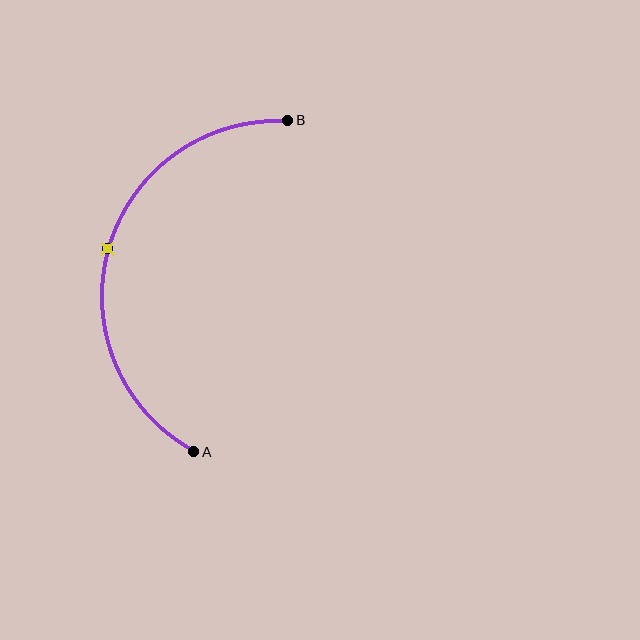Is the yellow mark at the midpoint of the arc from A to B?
Yes. The yellow mark lies on the arc at equal arc-length from both A and B — it is the arc midpoint.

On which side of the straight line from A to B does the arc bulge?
The arc bulges to the left of the straight line connecting A and B.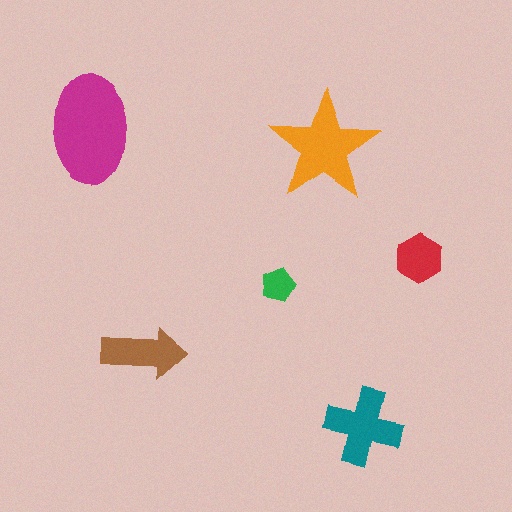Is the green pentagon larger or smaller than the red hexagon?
Smaller.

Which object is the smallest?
The green pentagon.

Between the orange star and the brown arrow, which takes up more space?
The orange star.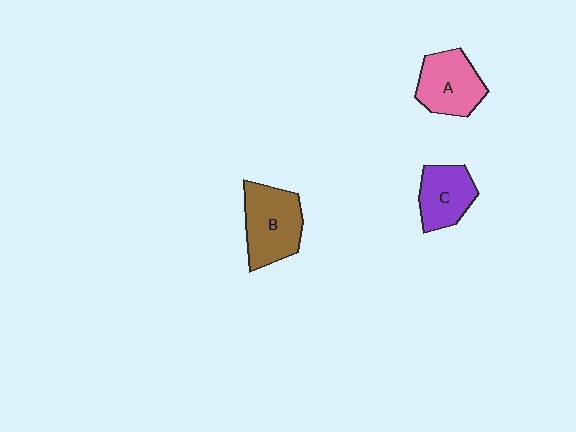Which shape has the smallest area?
Shape C (purple).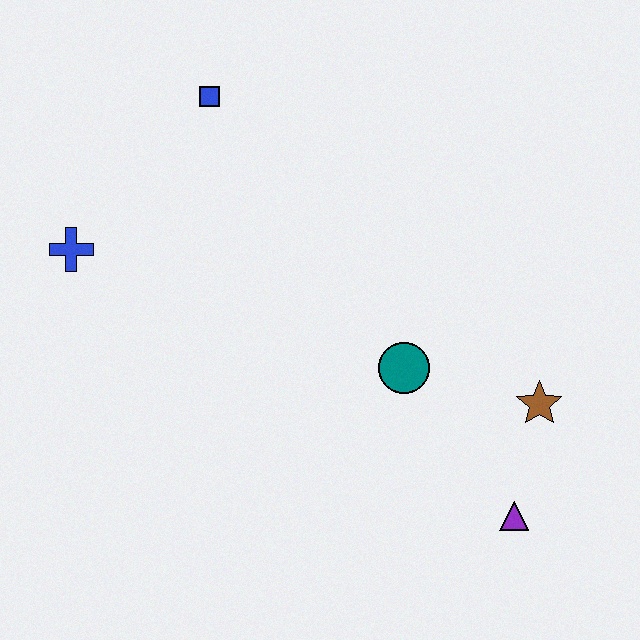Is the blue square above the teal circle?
Yes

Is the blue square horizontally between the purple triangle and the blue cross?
Yes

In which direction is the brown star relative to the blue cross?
The brown star is to the right of the blue cross.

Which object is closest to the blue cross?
The blue square is closest to the blue cross.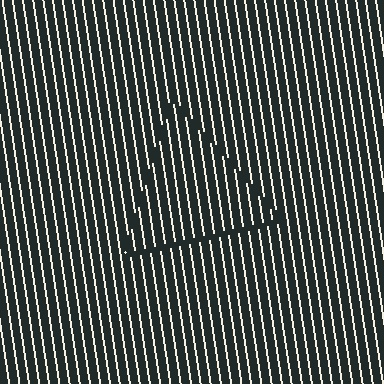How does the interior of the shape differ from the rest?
The interior of the shape contains the same grating, shifted by half a period — the contour is defined by the phase discontinuity where line-ends from the inner and outer gratings abut.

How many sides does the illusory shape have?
3 sides — the line-ends trace a triangle.